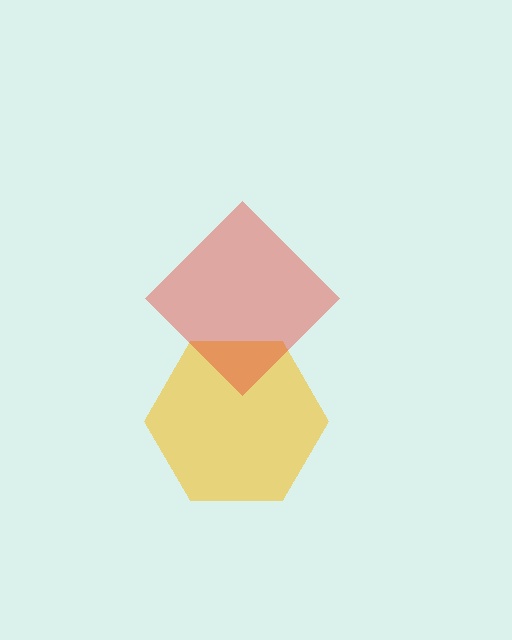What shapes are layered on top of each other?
The layered shapes are: a yellow hexagon, a red diamond.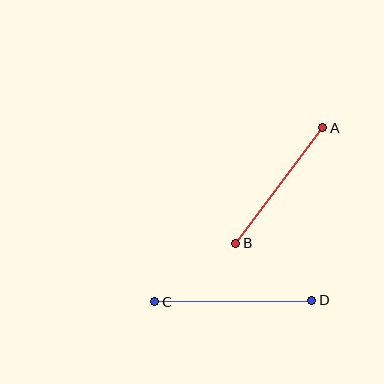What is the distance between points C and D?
The distance is approximately 157 pixels.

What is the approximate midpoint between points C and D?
The midpoint is at approximately (233, 301) pixels.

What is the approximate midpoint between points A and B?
The midpoint is at approximately (279, 185) pixels.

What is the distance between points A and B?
The distance is approximately 145 pixels.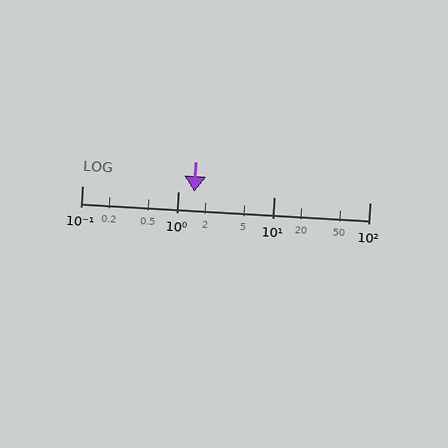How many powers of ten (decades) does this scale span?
The scale spans 3 decades, from 0.1 to 100.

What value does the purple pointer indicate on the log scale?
The pointer indicates approximately 1.5.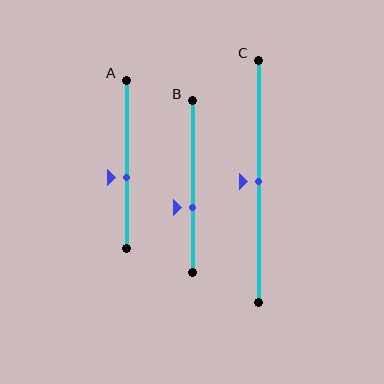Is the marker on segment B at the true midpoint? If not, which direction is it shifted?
No, the marker on segment B is shifted downward by about 12% of the segment length.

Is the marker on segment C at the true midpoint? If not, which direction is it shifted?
Yes, the marker on segment C is at the true midpoint.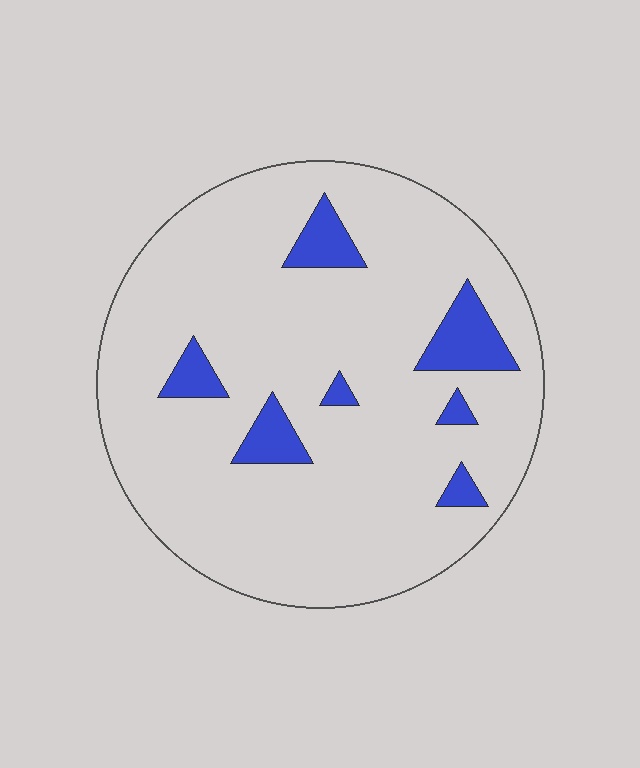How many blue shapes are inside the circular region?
7.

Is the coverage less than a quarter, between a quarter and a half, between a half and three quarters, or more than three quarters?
Less than a quarter.